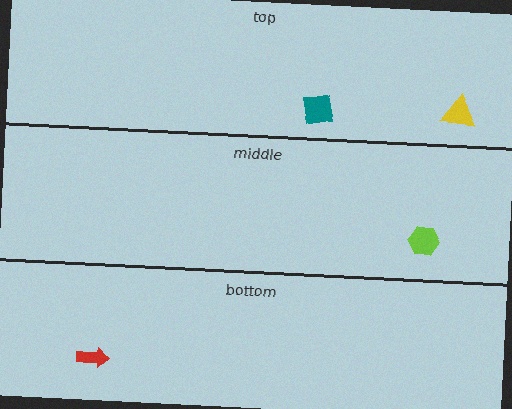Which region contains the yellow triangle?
The top region.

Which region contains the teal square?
The top region.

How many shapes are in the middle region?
1.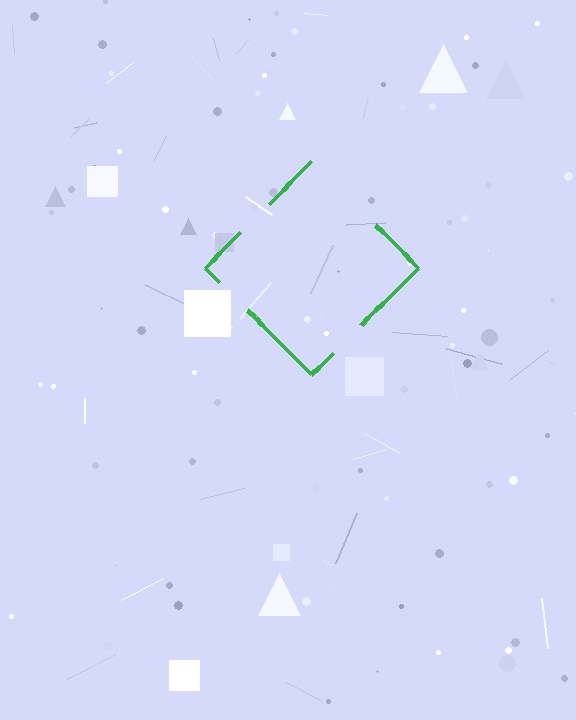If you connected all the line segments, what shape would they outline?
They would outline a diamond.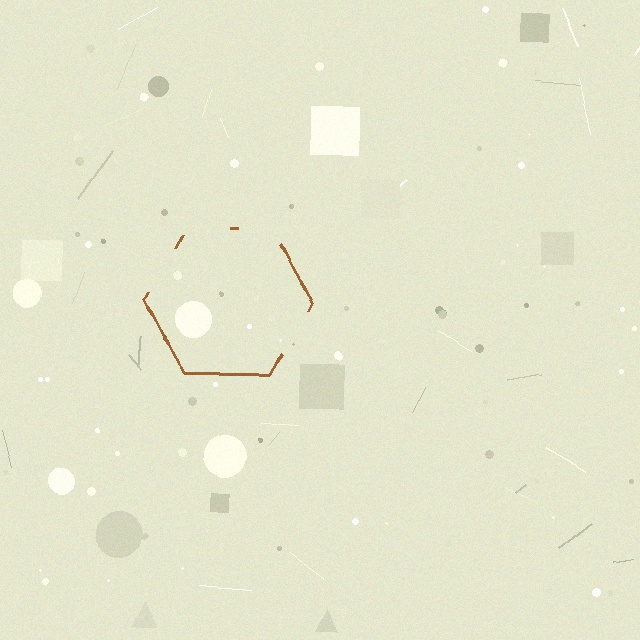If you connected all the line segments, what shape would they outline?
They would outline a hexagon.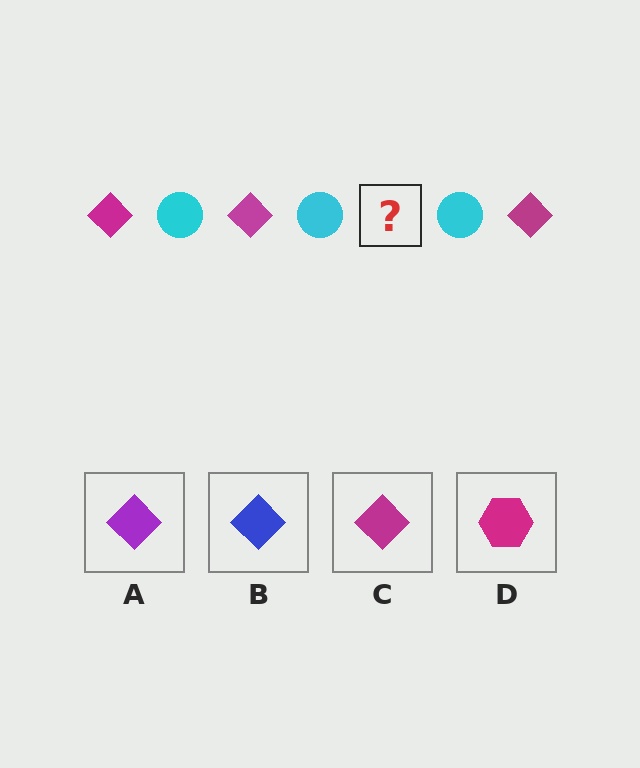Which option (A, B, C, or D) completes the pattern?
C.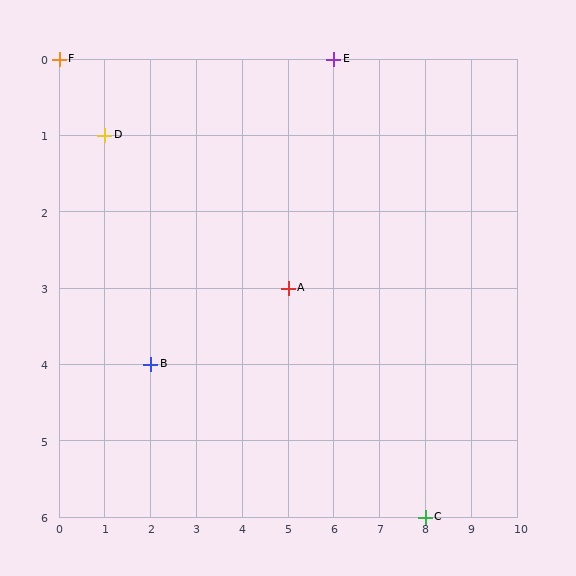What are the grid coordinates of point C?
Point C is at grid coordinates (8, 6).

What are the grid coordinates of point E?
Point E is at grid coordinates (6, 0).